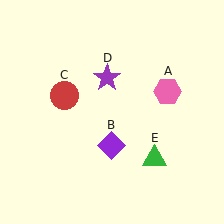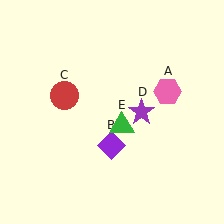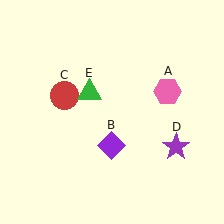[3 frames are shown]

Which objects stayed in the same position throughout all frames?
Pink hexagon (object A) and purple diamond (object B) and red circle (object C) remained stationary.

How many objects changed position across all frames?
2 objects changed position: purple star (object D), green triangle (object E).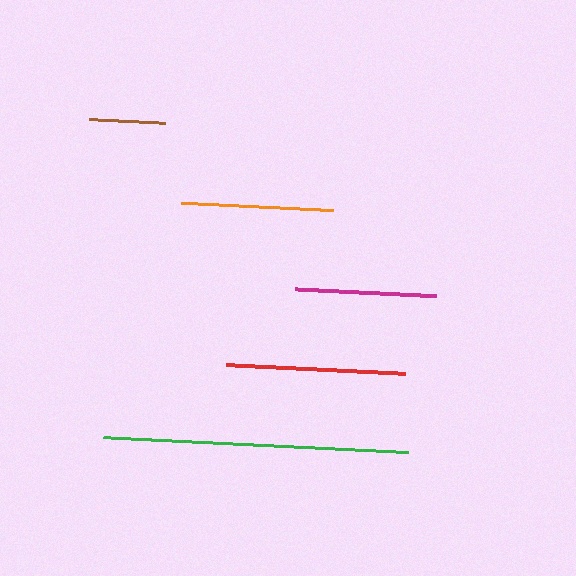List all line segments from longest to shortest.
From longest to shortest: green, red, orange, magenta, brown.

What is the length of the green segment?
The green segment is approximately 305 pixels long.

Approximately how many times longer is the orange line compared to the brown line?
The orange line is approximately 2.0 times the length of the brown line.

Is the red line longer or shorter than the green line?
The green line is longer than the red line.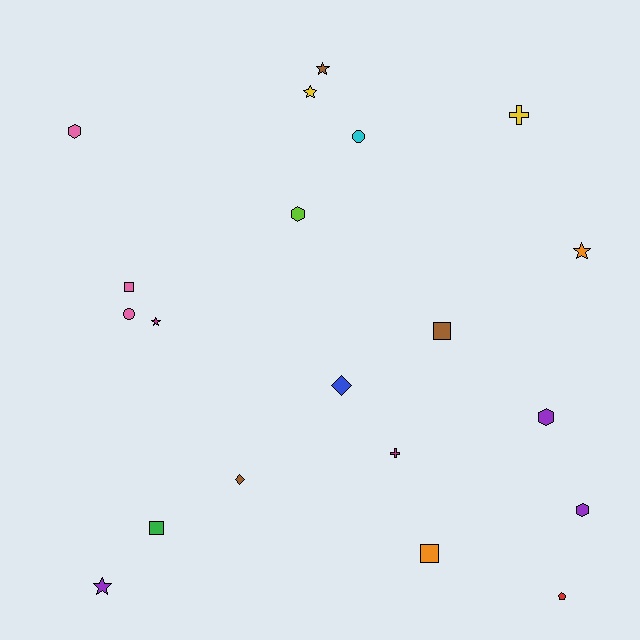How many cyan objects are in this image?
There is 1 cyan object.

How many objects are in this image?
There are 20 objects.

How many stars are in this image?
There are 5 stars.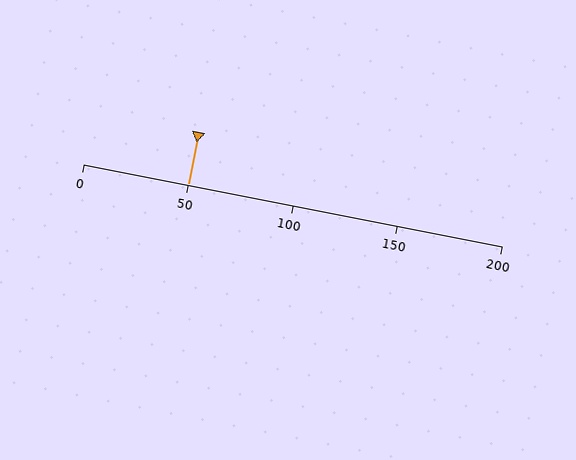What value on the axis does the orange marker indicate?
The marker indicates approximately 50.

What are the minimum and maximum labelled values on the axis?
The axis runs from 0 to 200.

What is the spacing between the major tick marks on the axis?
The major ticks are spaced 50 apart.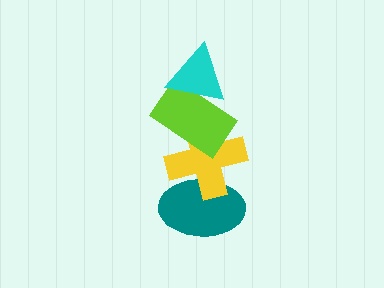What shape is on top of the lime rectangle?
The cyan triangle is on top of the lime rectangle.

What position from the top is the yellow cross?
The yellow cross is 3rd from the top.